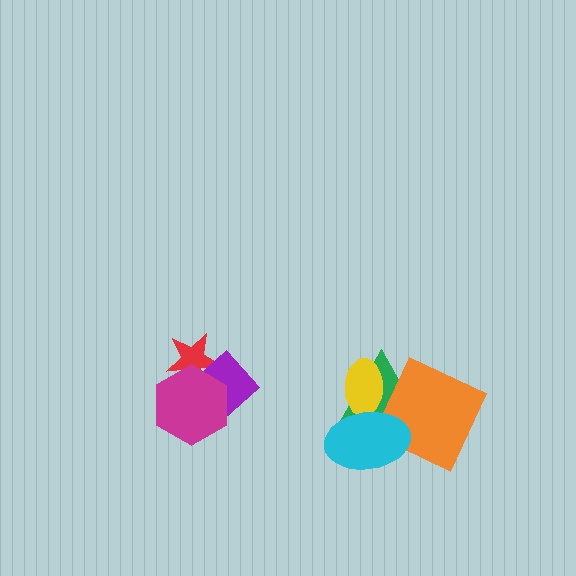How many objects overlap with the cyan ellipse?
3 objects overlap with the cyan ellipse.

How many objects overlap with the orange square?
2 objects overlap with the orange square.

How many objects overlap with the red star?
2 objects overlap with the red star.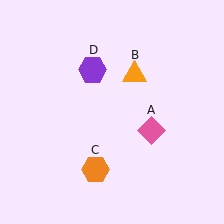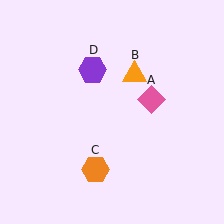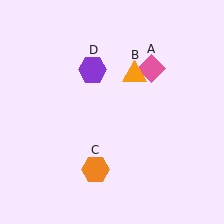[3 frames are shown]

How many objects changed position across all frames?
1 object changed position: pink diamond (object A).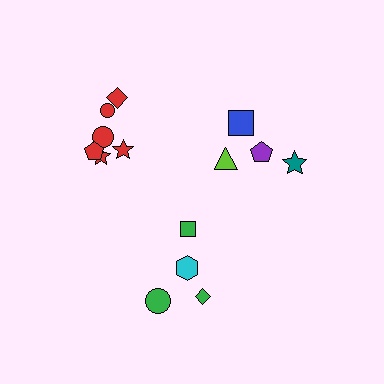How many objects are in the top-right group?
There are 4 objects.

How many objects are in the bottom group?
There are 4 objects.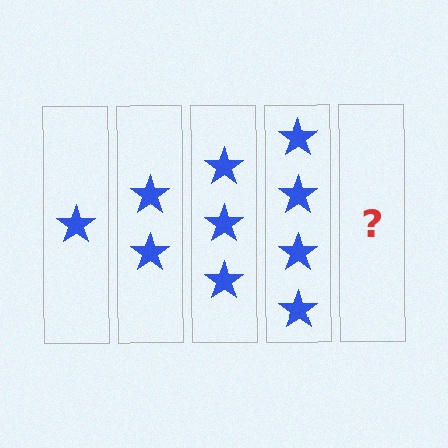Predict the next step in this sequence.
The next step is 5 stars.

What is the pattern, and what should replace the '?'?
The pattern is that each step adds one more star. The '?' should be 5 stars.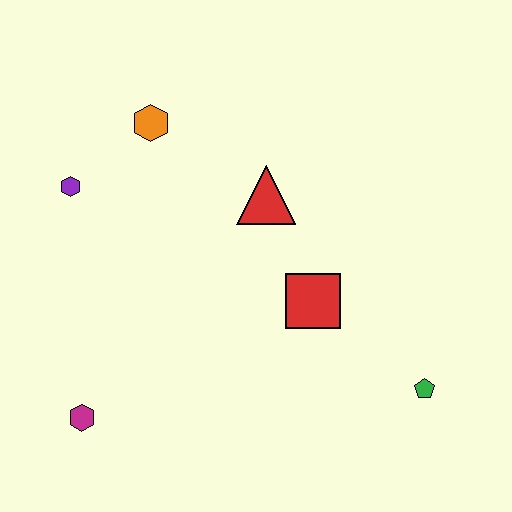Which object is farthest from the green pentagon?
The purple hexagon is farthest from the green pentagon.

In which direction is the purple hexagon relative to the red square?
The purple hexagon is to the left of the red square.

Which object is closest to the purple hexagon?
The orange hexagon is closest to the purple hexagon.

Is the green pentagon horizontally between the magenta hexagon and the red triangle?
No